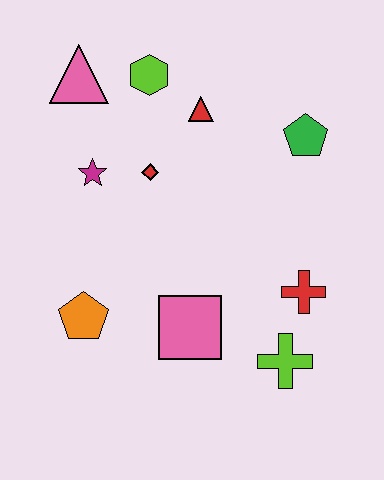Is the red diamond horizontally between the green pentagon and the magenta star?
Yes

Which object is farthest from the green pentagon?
The orange pentagon is farthest from the green pentagon.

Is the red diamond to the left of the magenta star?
No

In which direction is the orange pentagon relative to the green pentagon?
The orange pentagon is to the left of the green pentagon.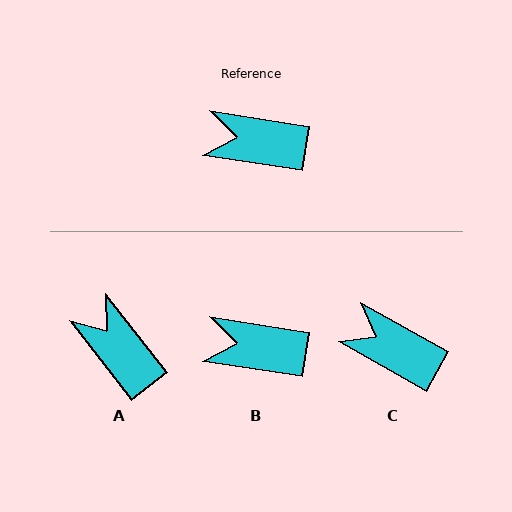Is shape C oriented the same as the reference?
No, it is off by about 20 degrees.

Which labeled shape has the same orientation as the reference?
B.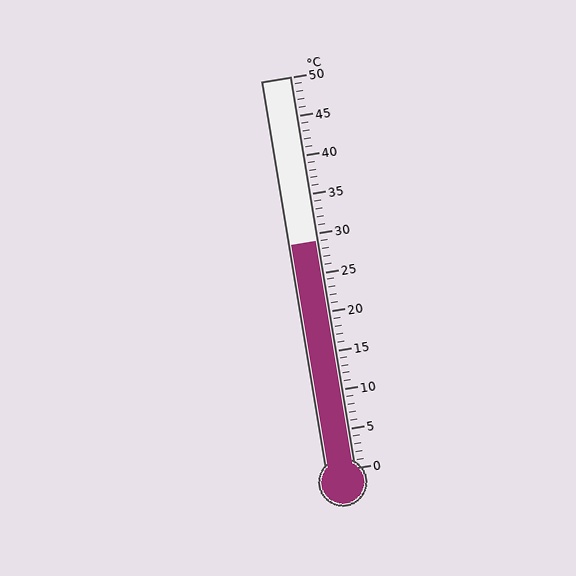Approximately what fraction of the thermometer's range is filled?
The thermometer is filled to approximately 60% of its range.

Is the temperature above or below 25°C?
The temperature is above 25°C.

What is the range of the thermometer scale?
The thermometer scale ranges from 0°C to 50°C.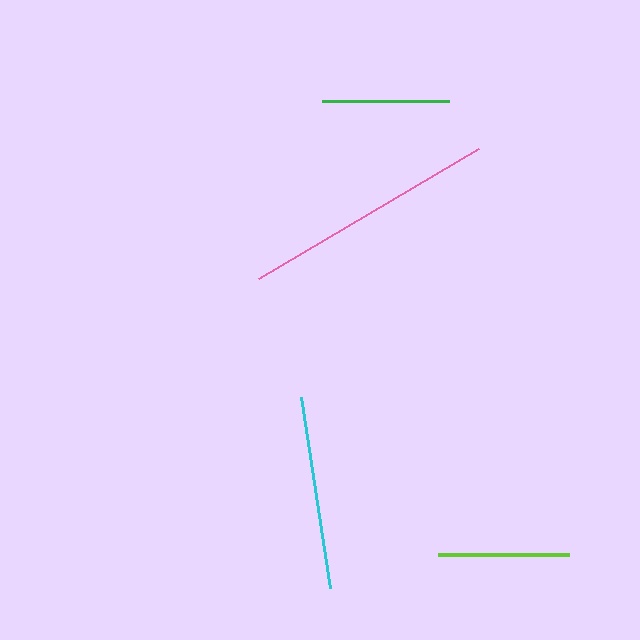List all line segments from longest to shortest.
From longest to shortest: pink, cyan, lime, green.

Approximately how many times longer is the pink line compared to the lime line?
The pink line is approximately 1.9 times the length of the lime line.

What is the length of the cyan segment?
The cyan segment is approximately 193 pixels long.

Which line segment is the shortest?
The green line is the shortest at approximately 127 pixels.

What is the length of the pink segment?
The pink segment is approximately 255 pixels long.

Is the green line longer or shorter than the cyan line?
The cyan line is longer than the green line.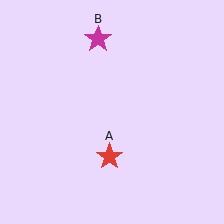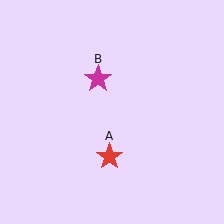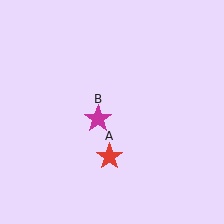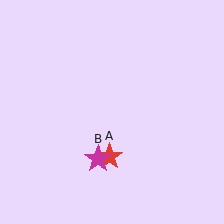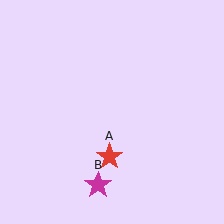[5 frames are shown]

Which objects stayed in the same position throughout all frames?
Red star (object A) remained stationary.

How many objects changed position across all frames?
1 object changed position: magenta star (object B).